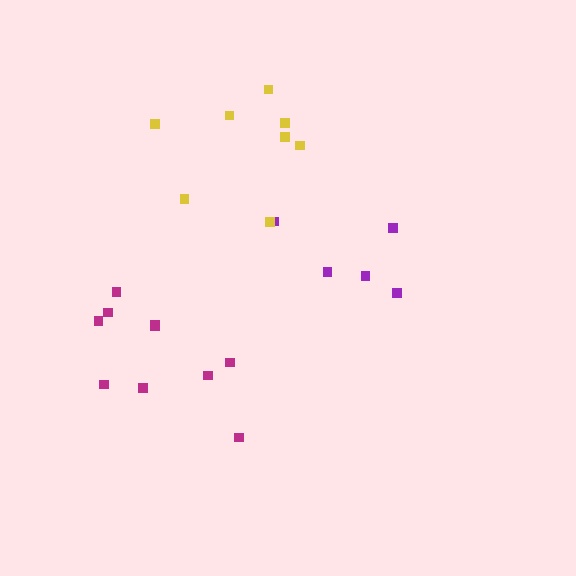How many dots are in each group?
Group 1: 5 dots, Group 2: 10 dots, Group 3: 8 dots (23 total).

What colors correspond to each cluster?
The clusters are colored: purple, magenta, yellow.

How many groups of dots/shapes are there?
There are 3 groups.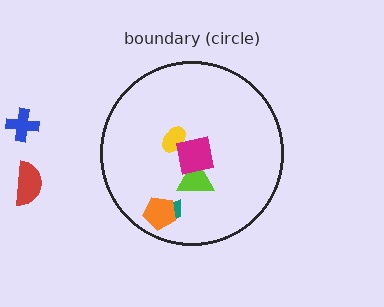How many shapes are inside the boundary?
5 inside, 2 outside.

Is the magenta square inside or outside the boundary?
Inside.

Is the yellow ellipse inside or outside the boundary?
Inside.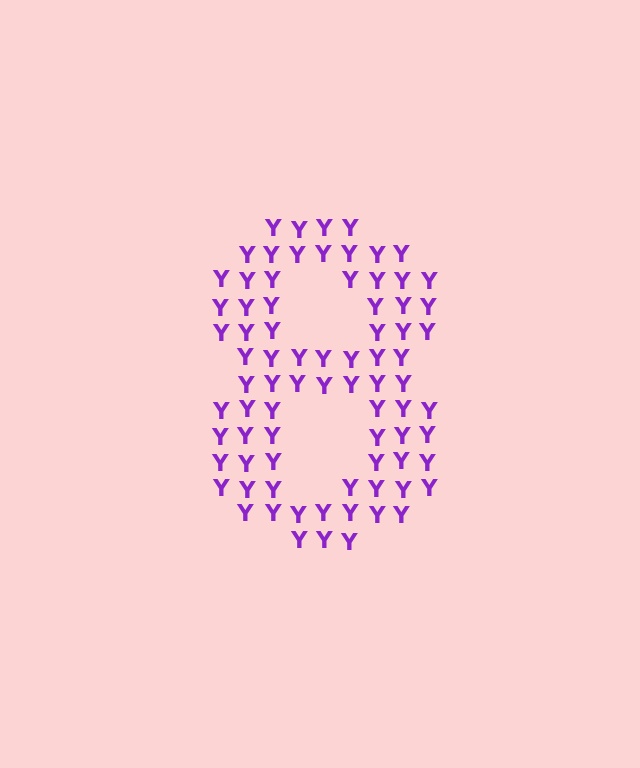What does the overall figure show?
The overall figure shows the digit 8.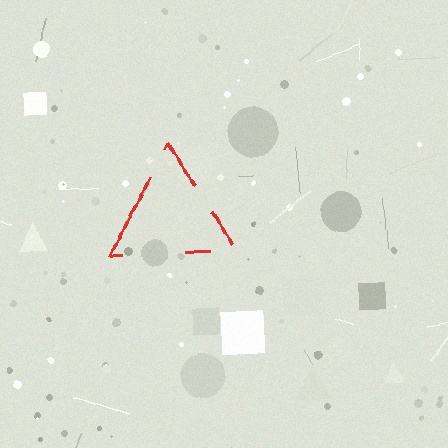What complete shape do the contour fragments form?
The contour fragments form a triangle.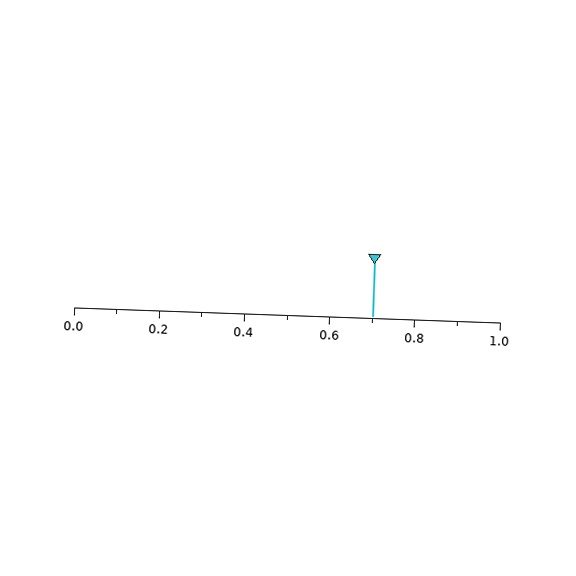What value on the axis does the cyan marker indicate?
The marker indicates approximately 0.7.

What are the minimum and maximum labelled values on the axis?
The axis runs from 0.0 to 1.0.